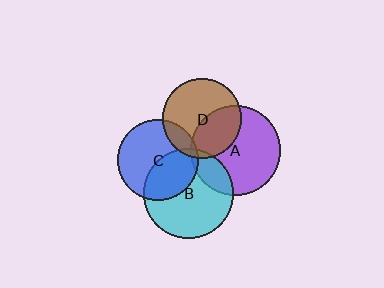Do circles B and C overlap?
Yes.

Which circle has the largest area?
Circle A (purple).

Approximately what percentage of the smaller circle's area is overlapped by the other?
Approximately 40%.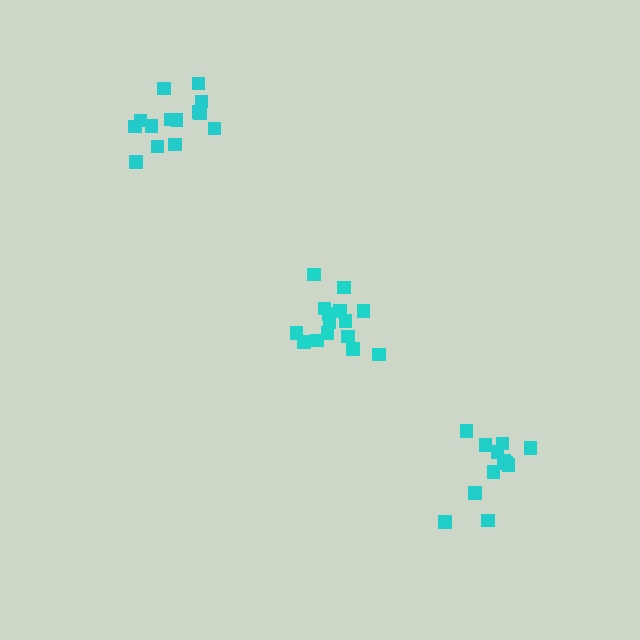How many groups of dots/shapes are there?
There are 3 groups.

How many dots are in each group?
Group 1: 15 dots, Group 2: 12 dots, Group 3: 14 dots (41 total).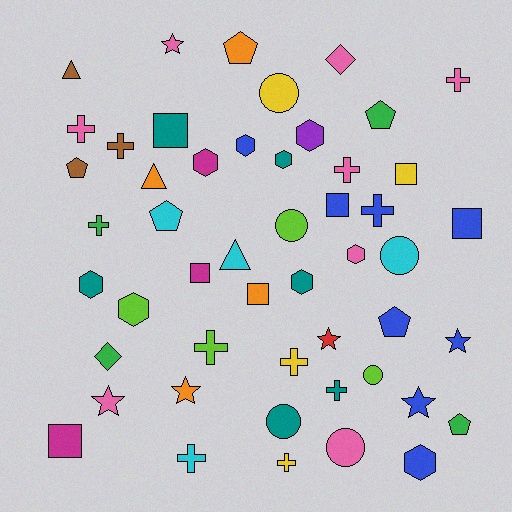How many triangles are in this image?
There are 3 triangles.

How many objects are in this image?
There are 50 objects.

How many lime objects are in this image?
There are 4 lime objects.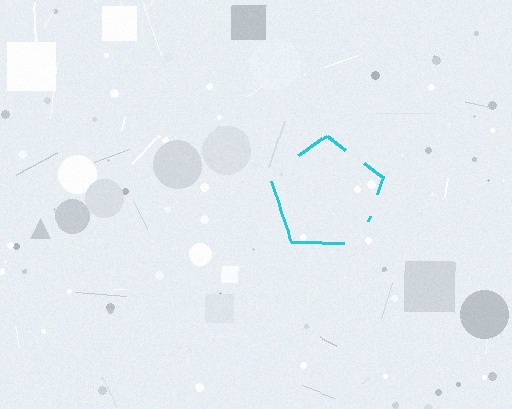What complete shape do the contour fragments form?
The contour fragments form a pentagon.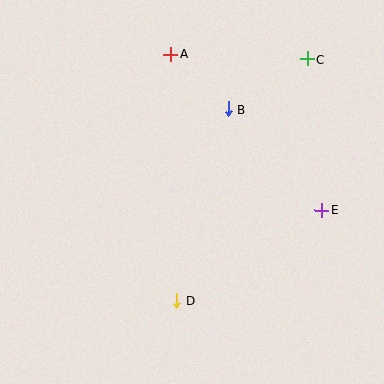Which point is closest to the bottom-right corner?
Point E is closest to the bottom-right corner.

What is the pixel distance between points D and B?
The distance between D and B is 198 pixels.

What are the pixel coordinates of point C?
Point C is at (307, 59).